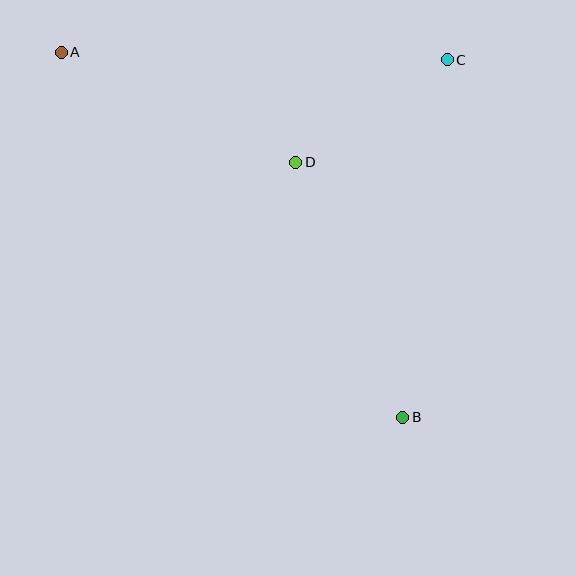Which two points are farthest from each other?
Points A and B are farthest from each other.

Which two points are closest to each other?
Points C and D are closest to each other.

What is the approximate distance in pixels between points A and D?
The distance between A and D is approximately 259 pixels.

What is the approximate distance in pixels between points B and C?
The distance between B and C is approximately 360 pixels.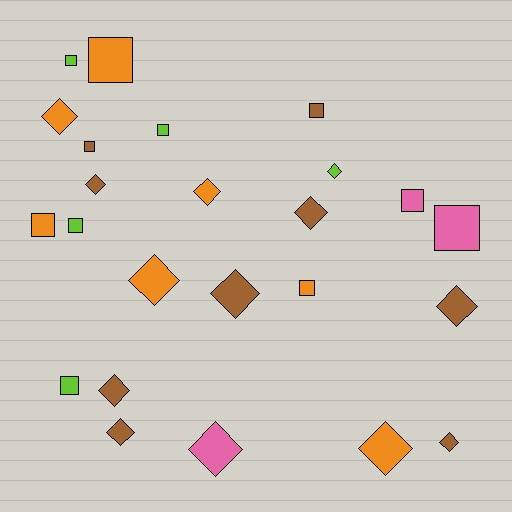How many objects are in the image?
There are 24 objects.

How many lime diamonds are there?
There is 1 lime diamond.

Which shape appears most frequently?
Diamond, with 13 objects.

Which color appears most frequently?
Brown, with 9 objects.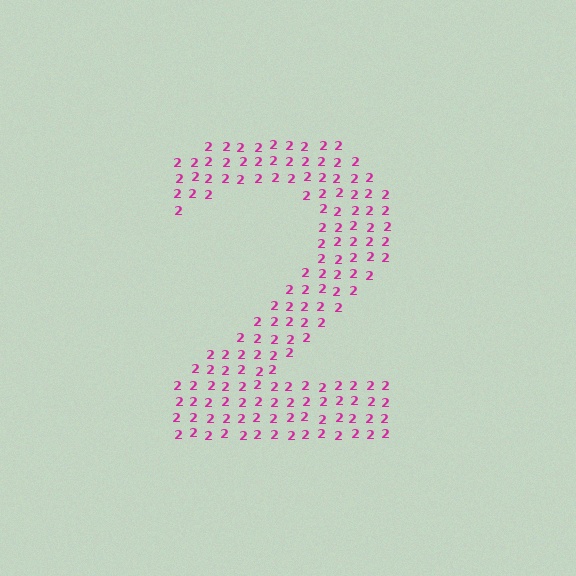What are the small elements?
The small elements are digit 2's.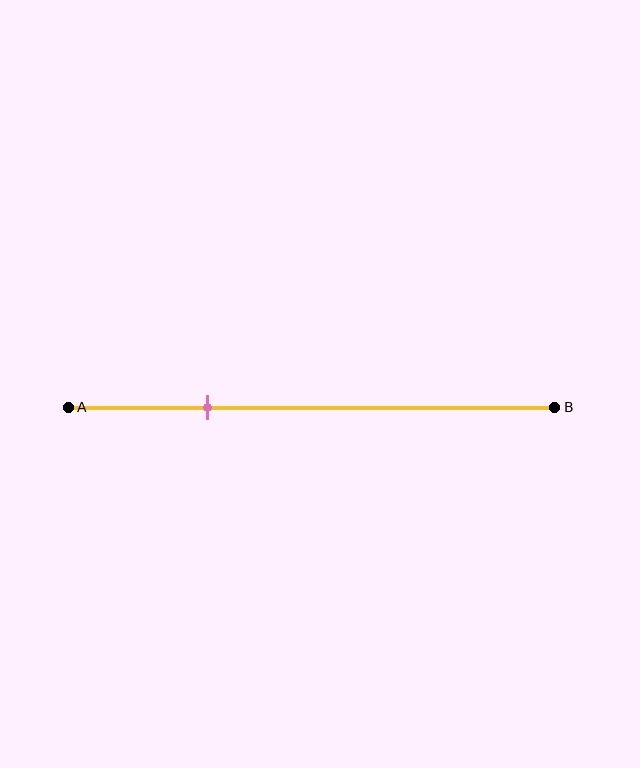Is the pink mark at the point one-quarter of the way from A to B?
No, the mark is at about 30% from A, not at the 25% one-quarter point.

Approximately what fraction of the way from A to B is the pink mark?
The pink mark is approximately 30% of the way from A to B.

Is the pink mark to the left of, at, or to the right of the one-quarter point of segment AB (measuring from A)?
The pink mark is to the right of the one-quarter point of segment AB.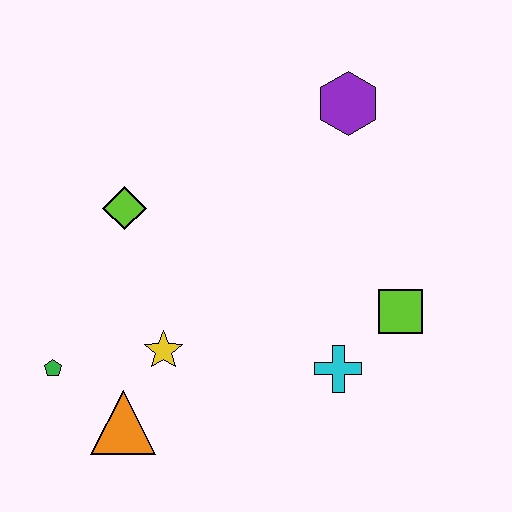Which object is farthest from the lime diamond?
The lime square is farthest from the lime diamond.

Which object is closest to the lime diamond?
The yellow star is closest to the lime diamond.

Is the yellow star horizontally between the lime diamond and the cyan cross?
Yes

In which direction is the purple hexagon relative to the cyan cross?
The purple hexagon is above the cyan cross.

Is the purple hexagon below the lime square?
No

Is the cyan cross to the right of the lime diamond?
Yes